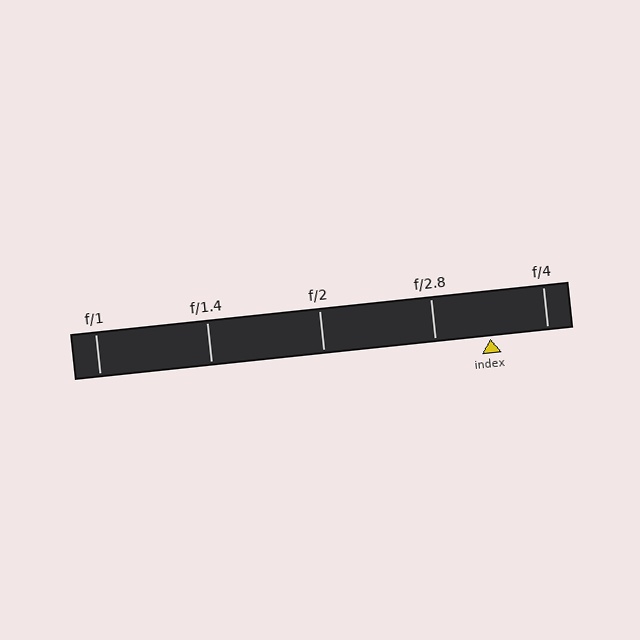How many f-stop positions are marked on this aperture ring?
There are 5 f-stop positions marked.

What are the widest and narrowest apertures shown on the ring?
The widest aperture shown is f/1 and the narrowest is f/4.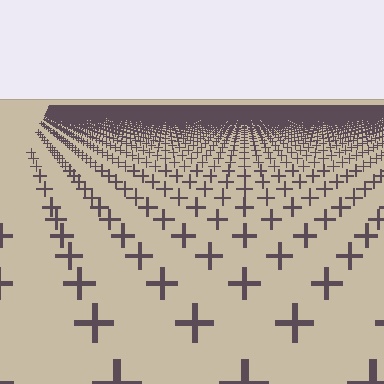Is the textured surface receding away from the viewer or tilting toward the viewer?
The surface is receding away from the viewer. Texture elements get smaller and denser toward the top.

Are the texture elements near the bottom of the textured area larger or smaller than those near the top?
Larger. Near the bottom, elements are closer to the viewer and appear at a bigger on-screen size.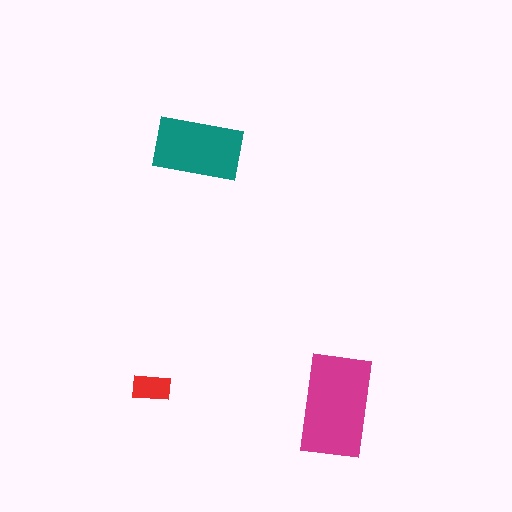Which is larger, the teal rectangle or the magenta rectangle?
The magenta one.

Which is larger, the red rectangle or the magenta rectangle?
The magenta one.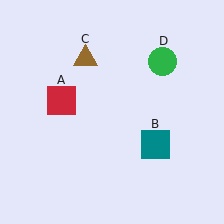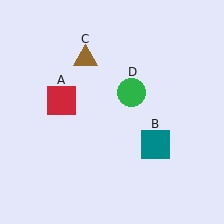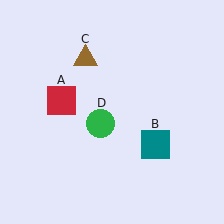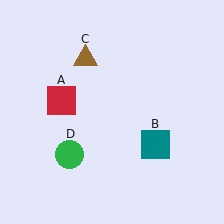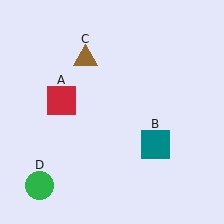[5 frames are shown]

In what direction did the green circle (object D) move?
The green circle (object D) moved down and to the left.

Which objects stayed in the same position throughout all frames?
Red square (object A) and teal square (object B) and brown triangle (object C) remained stationary.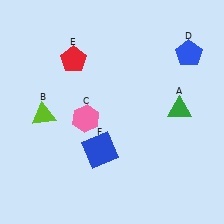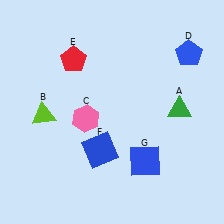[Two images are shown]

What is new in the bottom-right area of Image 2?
A blue square (G) was added in the bottom-right area of Image 2.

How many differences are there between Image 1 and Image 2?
There is 1 difference between the two images.